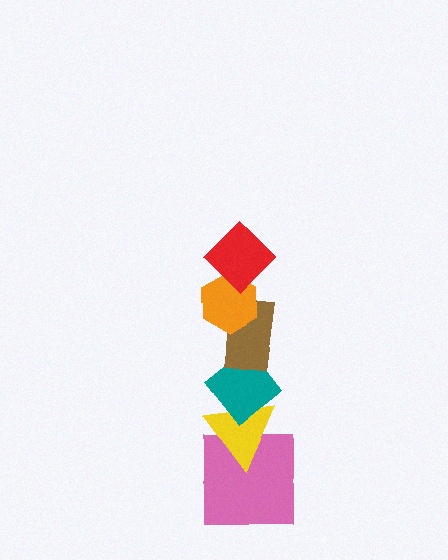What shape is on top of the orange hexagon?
The red diamond is on top of the orange hexagon.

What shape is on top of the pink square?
The yellow triangle is on top of the pink square.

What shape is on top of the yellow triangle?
The teal diamond is on top of the yellow triangle.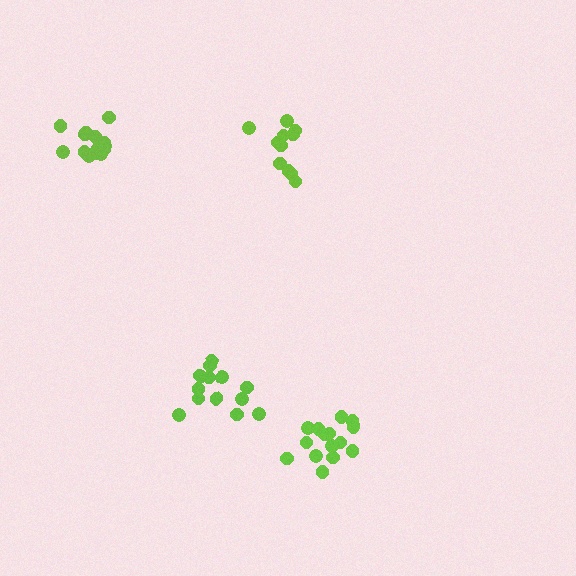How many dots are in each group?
Group 1: 14 dots, Group 2: 12 dots, Group 3: 15 dots, Group 4: 14 dots (55 total).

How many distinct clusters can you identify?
There are 4 distinct clusters.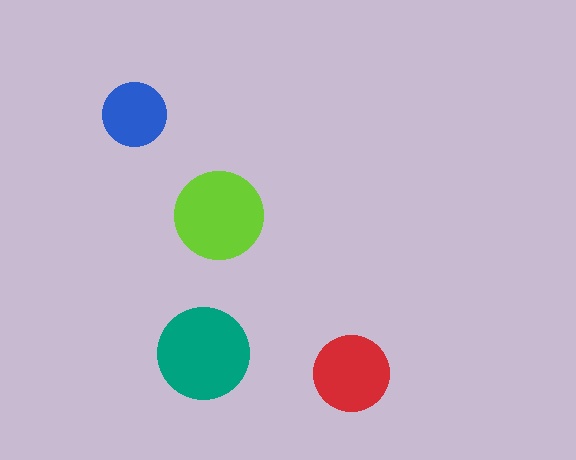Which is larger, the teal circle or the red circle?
The teal one.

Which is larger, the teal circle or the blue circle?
The teal one.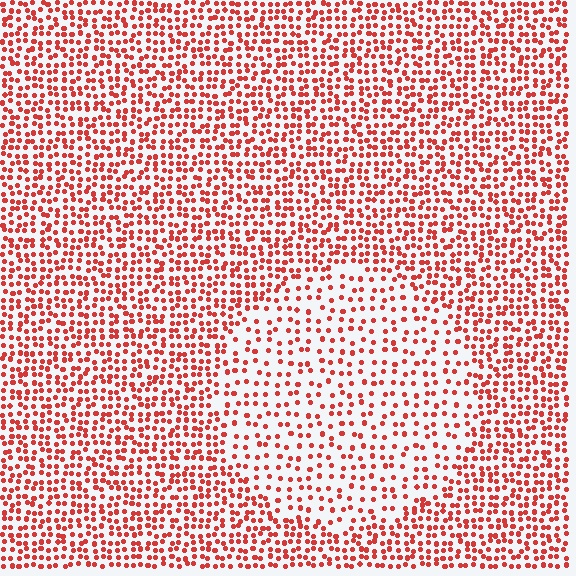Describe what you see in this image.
The image contains small red elements arranged at two different densities. A circle-shaped region is visible where the elements are less densely packed than the surrounding area.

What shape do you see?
I see a circle.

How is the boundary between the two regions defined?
The boundary is defined by a change in element density (approximately 1.9x ratio). All elements are the same color, size, and shape.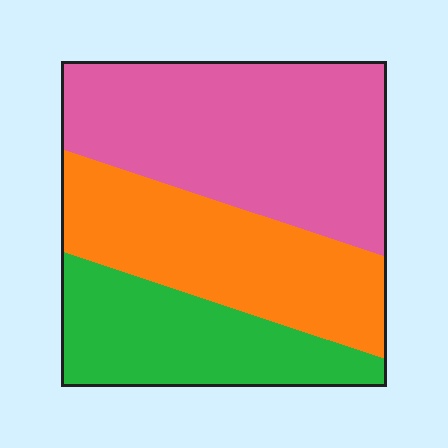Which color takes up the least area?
Green, at roughly 25%.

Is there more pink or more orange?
Pink.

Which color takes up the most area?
Pink, at roughly 45%.